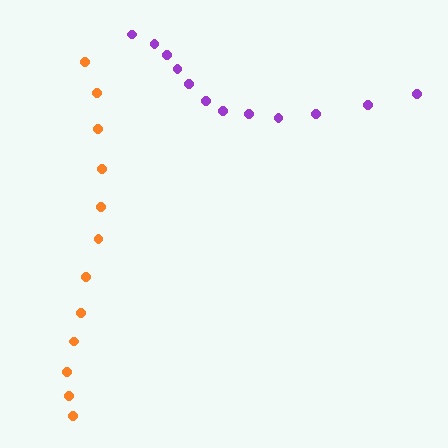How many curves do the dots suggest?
There are 2 distinct paths.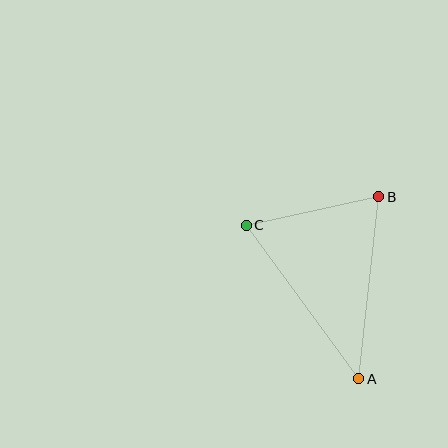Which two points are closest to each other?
Points B and C are closest to each other.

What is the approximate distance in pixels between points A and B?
The distance between A and B is approximately 183 pixels.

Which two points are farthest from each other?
Points A and C are farthest from each other.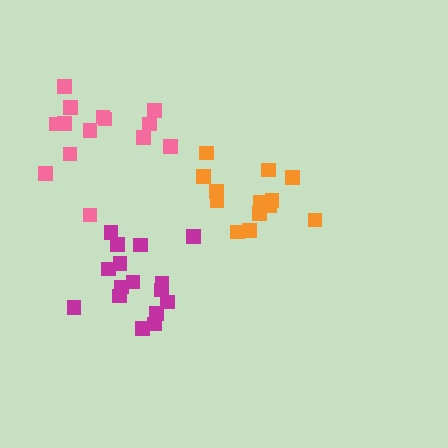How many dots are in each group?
Group 1: 16 dots, Group 2: 13 dots, Group 3: 14 dots (43 total).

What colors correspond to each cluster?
The clusters are colored: magenta, orange, pink.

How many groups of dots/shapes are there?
There are 3 groups.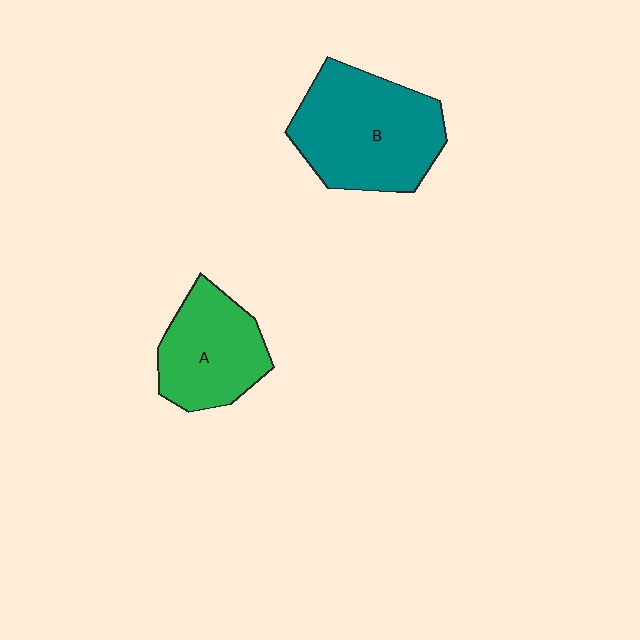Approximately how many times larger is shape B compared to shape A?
Approximately 1.4 times.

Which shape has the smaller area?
Shape A (green).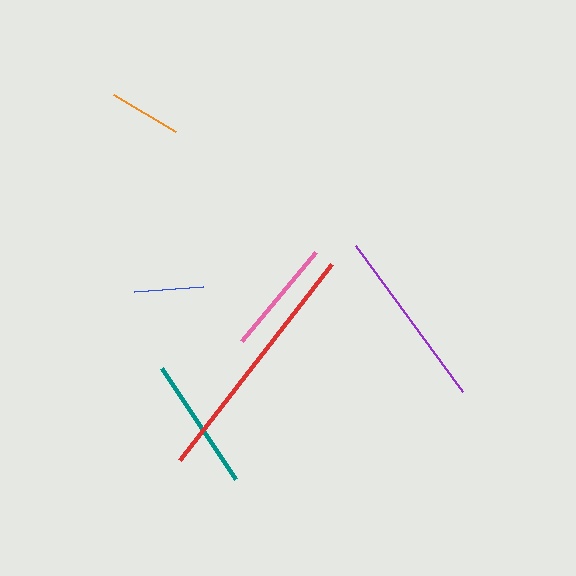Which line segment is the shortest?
The blue line is the shortest at approximately 69 pixels.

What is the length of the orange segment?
The orange segment is approximately 73 pixels long.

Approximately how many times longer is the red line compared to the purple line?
The red line is approximately 1.4 times the length of the purple line.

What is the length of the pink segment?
The pink segment is approximately 115 pixels long.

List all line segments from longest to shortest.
From longest to shortest: red, purple, teal, pink, orange, blue.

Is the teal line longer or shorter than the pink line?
The teal line is longer than the pink line.